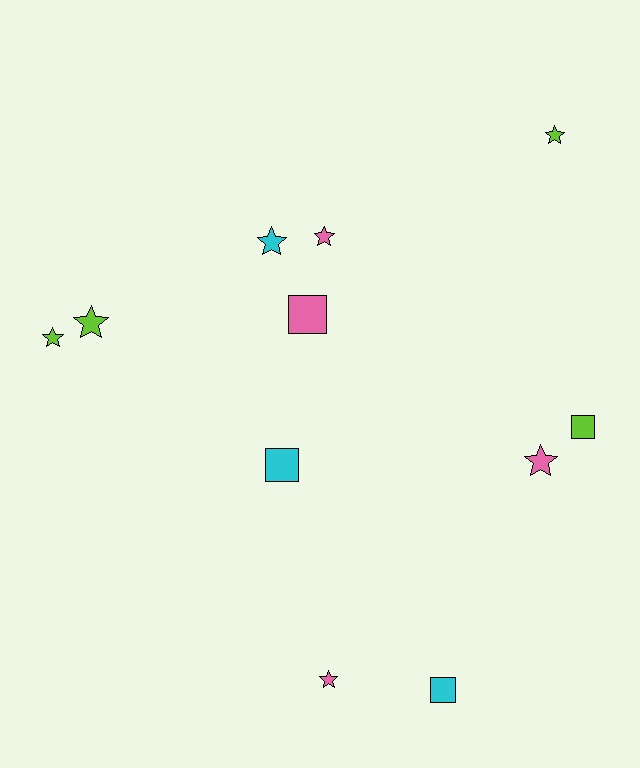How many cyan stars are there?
There is 1 cyan star.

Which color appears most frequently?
Pink, with 4 objects.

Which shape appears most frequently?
Star, with 7 objects.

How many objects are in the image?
There are 11 objects.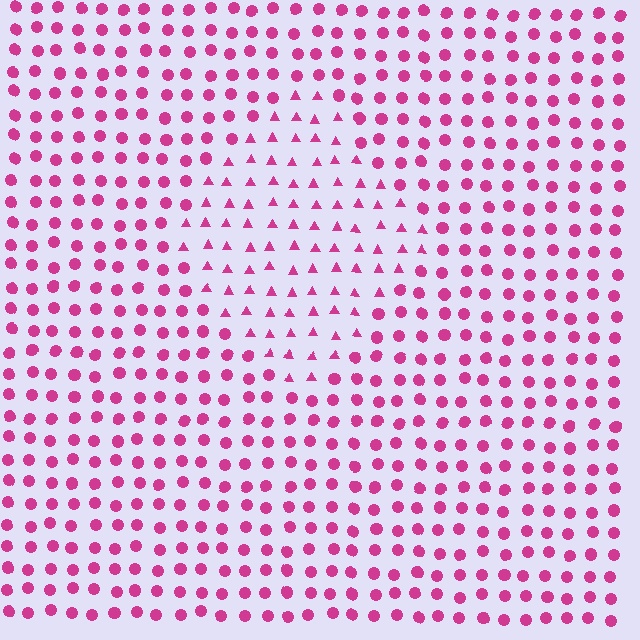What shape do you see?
I see a diamond.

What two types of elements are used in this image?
The image uses triangles inside the diamond region and circles outside it.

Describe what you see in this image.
The image is filled with small magenta elements arranged in a uniform grid. A diamond-shaped region contains triangles, while the surrounding area contains circles. The boundary is defined purely by the change in element shape.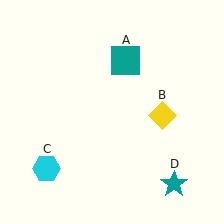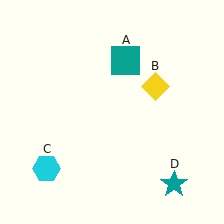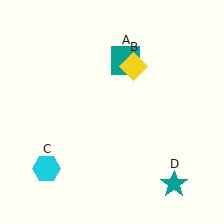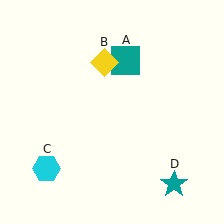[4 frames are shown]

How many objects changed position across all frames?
1 object changed position: yellow diamond (object B).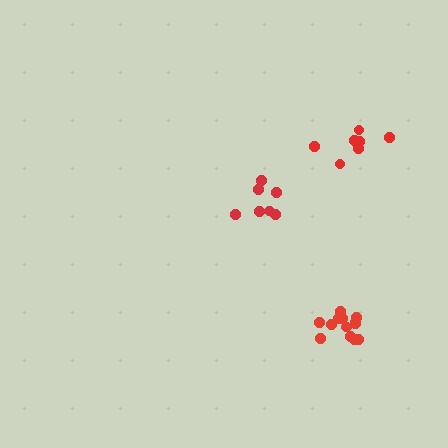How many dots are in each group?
Group 1: 7 dots, Group 2: 7 dots, Group 3: 13 dots (27 total).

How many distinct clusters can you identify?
There are 3 distinct clusters.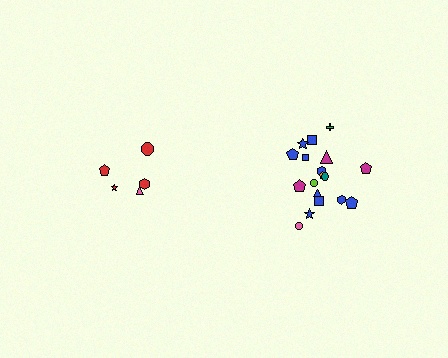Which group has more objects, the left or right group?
The right group.